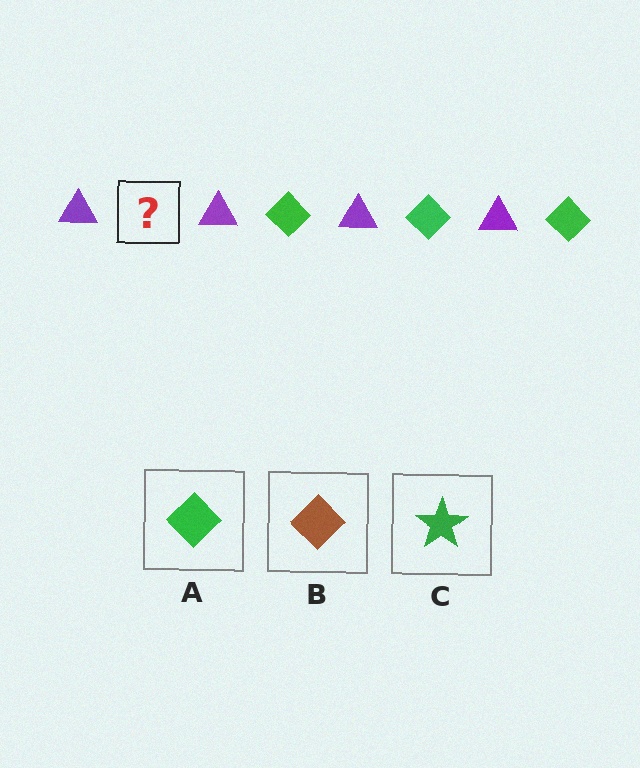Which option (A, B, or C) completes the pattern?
A.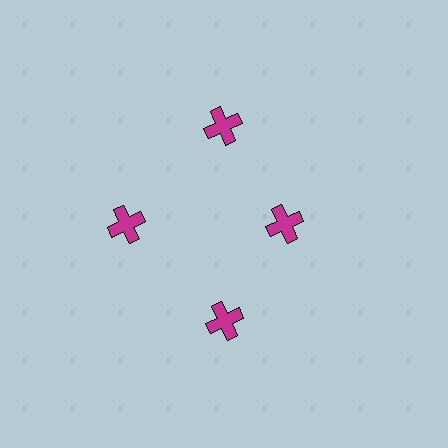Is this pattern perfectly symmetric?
No. The 4 magenta crosses are arranged in a ring, but one element near the 3 o'clock position is pulled inward toward the center, breaking the 4-fold rotational symmetry.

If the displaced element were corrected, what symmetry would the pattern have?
It would have 4-fold rotational symmetry — the pattern would map onto itself every 90 degrees.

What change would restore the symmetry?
The symmetry would be restored by moving it outward, back onto the ring so that all 4 crosses sit at equal angles and equal distance from the center.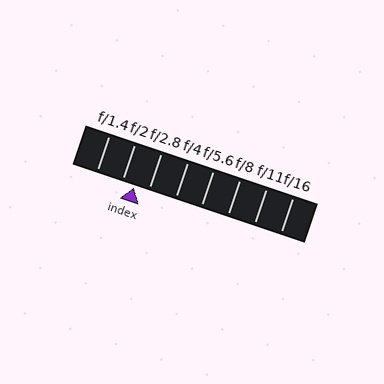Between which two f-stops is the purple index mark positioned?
The index mark is between f/2 and f/2.8.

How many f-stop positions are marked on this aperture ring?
There are 8 f-stop positions marked.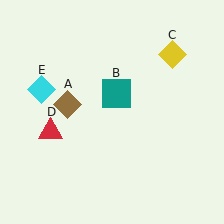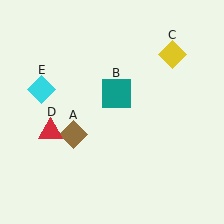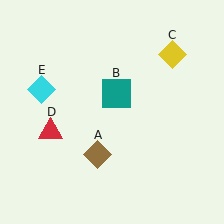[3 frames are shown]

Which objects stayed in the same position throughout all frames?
Teal square (object B) and yellow diamond (object C) and red triangle (object D) and cyan diamond (object E) remained stationary.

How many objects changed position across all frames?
1 object changed position: brown diamond (object A).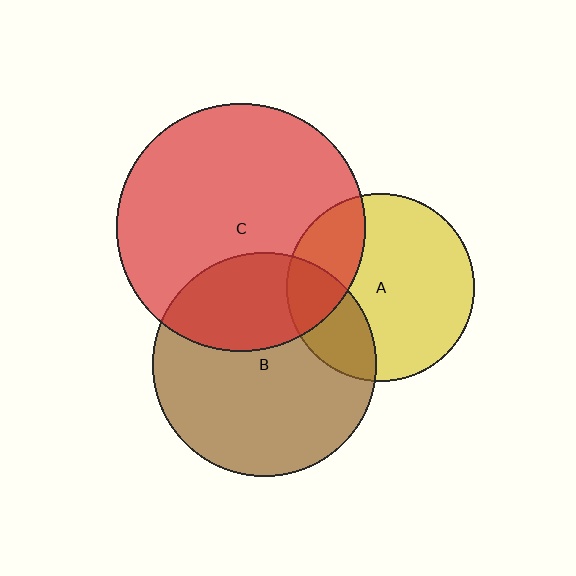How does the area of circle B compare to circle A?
Approximately 1.4 times.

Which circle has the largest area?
Circle C (red).